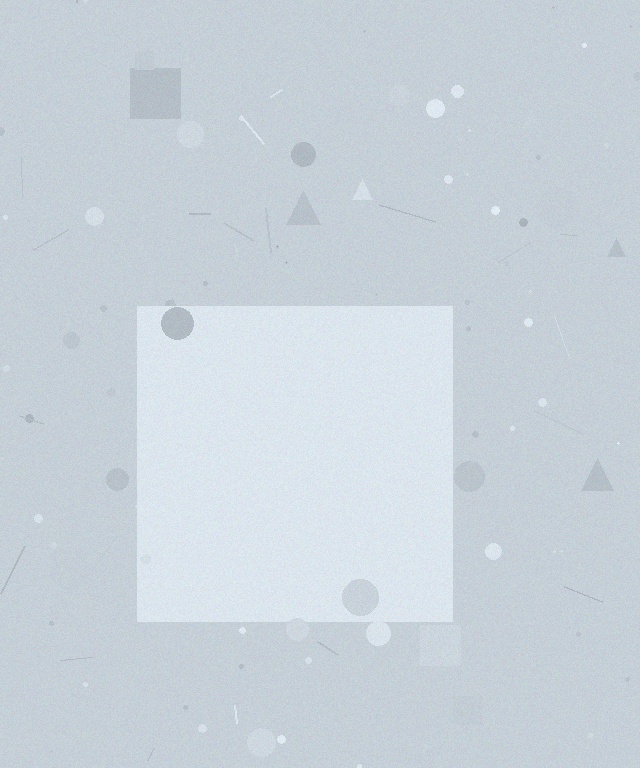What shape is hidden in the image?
A square is hidden in the image.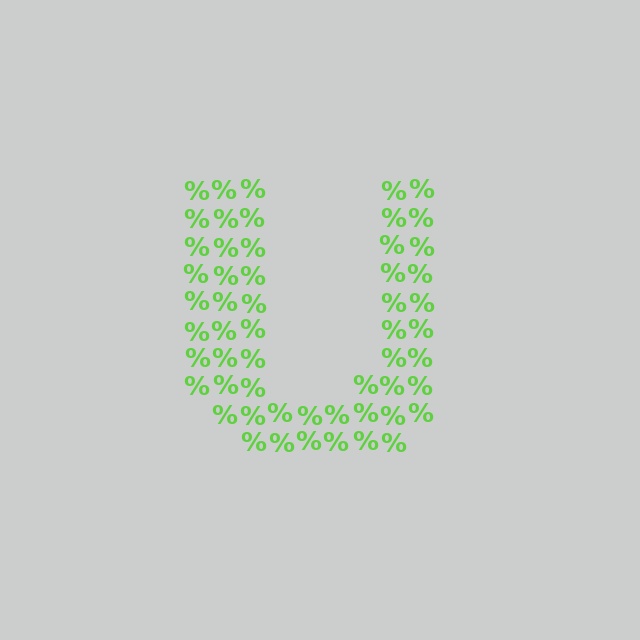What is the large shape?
The large shape is the letter U.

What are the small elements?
The small elements are percent signs.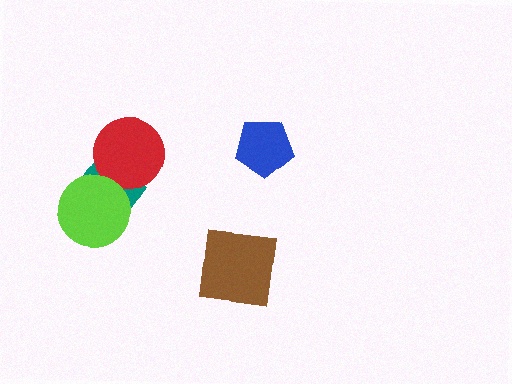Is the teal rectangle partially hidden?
Yes, it is partially covered by another shape.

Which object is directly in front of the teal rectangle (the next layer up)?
The red circle is directly in front of the teal rectangle.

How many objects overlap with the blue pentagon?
0 objects overlap with the blue pentagon.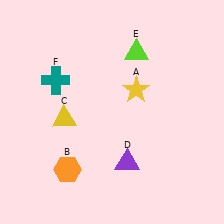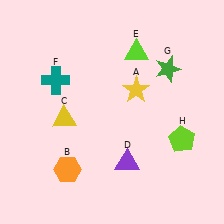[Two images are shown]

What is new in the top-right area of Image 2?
A green star (G) was added in the top-right area of Image 2.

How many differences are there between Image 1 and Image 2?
There are 2 differences between the two images.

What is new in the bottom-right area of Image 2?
A lime pentagon (H) was added in the bottom-right area of Image 2.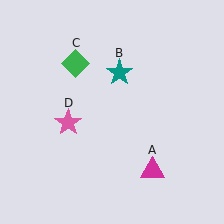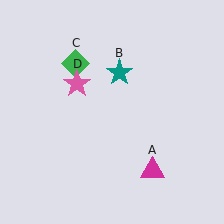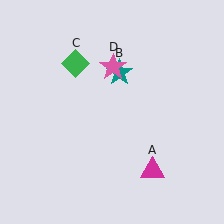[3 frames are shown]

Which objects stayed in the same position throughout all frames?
Magenta triangle (object A) and teal star (object B) and green diamond (object C) remained stationary.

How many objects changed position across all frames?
1 object changed position: pink star (object D).